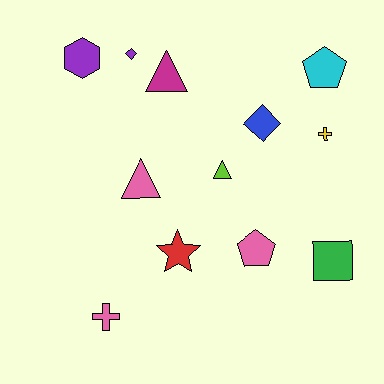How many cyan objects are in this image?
There is 1 cyan object.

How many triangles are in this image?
There are 3 triangles.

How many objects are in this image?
There are 12 objects.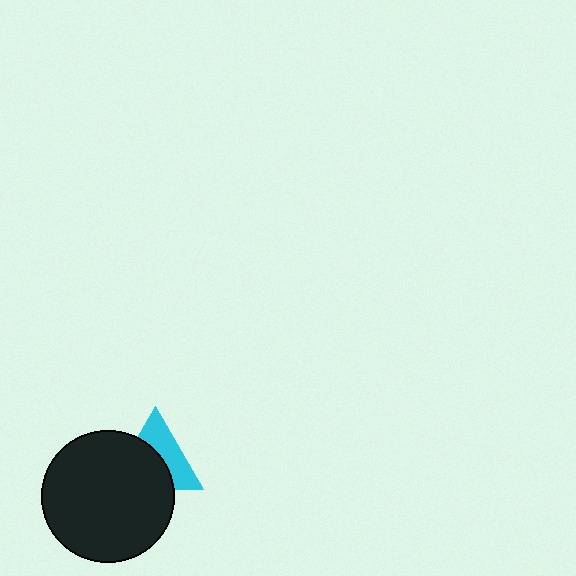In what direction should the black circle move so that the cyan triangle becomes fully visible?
The black circle should move toward the lower-left. That is the shortest direction to clear the overlap and leave the cyan triangle fully visible.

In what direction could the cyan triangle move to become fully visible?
The cyan triangle could move toward the upper-right. That would shift it out from behind the black circle entirely.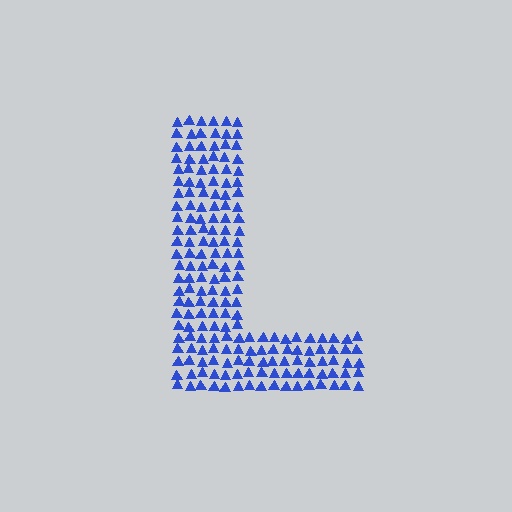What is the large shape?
The large shape is the letter L.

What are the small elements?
The small elements are triangles.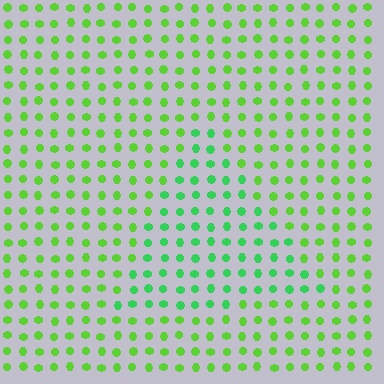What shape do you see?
I see a triangle.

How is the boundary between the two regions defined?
The boundary is defined purely by a slight shift in hue (about 30 degrees). Spacing, size, and orientation are identical on both sides.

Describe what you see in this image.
The image is filled with small lime elements in a uniform arrangement. A triangle-shaped region is visible where the elements are tinted to a slightly different hue, forming a subtle color boundary.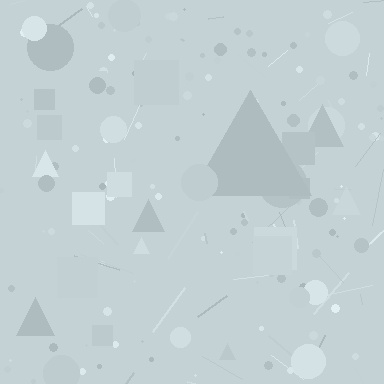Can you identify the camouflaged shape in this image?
The camouflaged shape is a triangle.